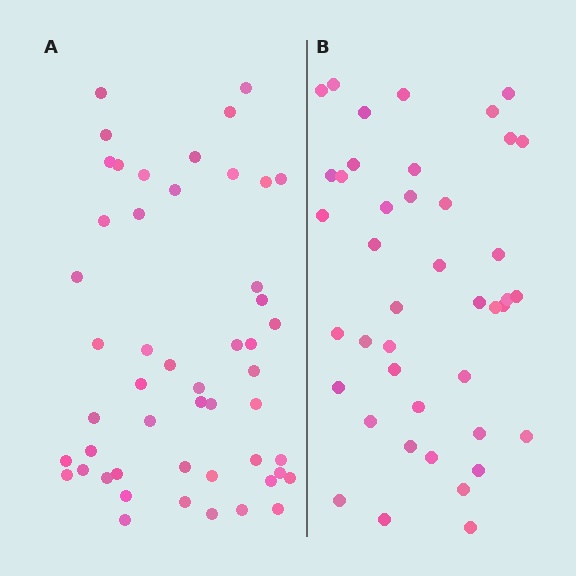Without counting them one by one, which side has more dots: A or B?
Region A (the left region) has more dots.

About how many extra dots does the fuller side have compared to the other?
Region A has roughly 8 or so more dots than region B.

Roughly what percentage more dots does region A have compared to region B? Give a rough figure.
About 20% more.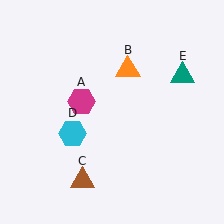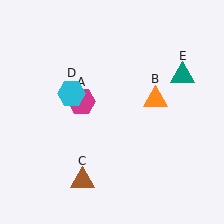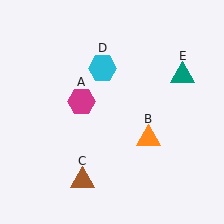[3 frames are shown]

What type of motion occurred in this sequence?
The orange triangle (object B), cyan hexagon (object D) rotated clockwise around the center of the scene.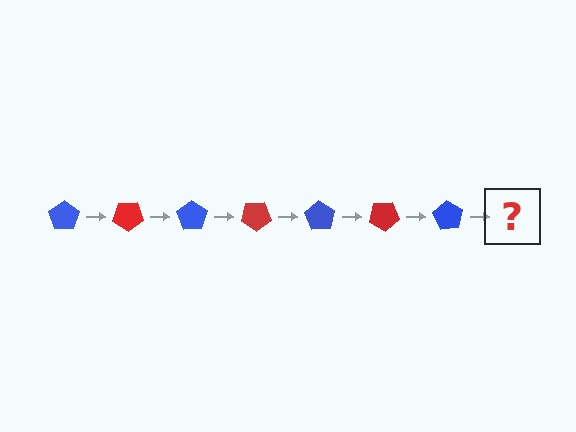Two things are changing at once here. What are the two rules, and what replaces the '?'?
The two rules are that it rotates 35 degrees each step and the color cycles through blue and red. The '?' should be a red pentagon, rotated 245 degrees from the start.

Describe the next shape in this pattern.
It should be a red pentagon, rotated 245 degrees from the start.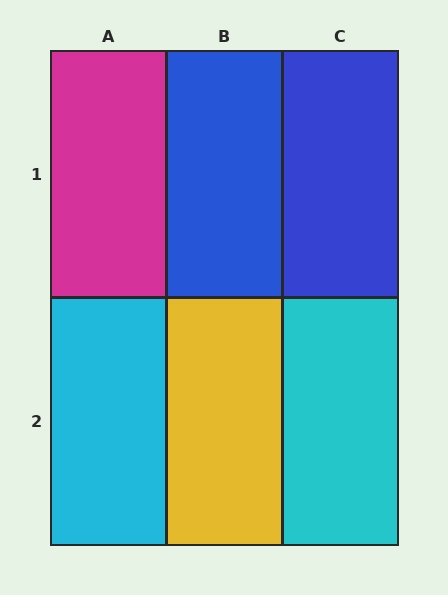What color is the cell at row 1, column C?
Blue.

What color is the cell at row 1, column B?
Blue.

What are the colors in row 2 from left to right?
Cyan, yellow, cyan.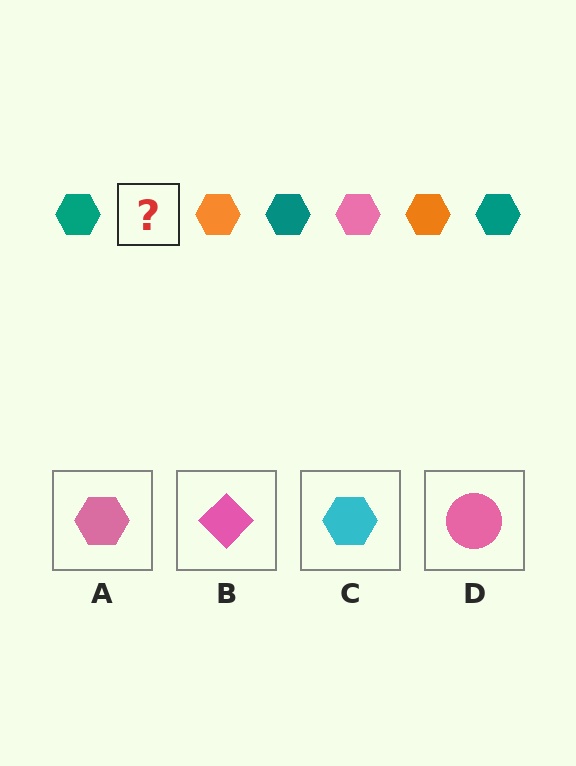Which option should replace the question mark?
Option A.